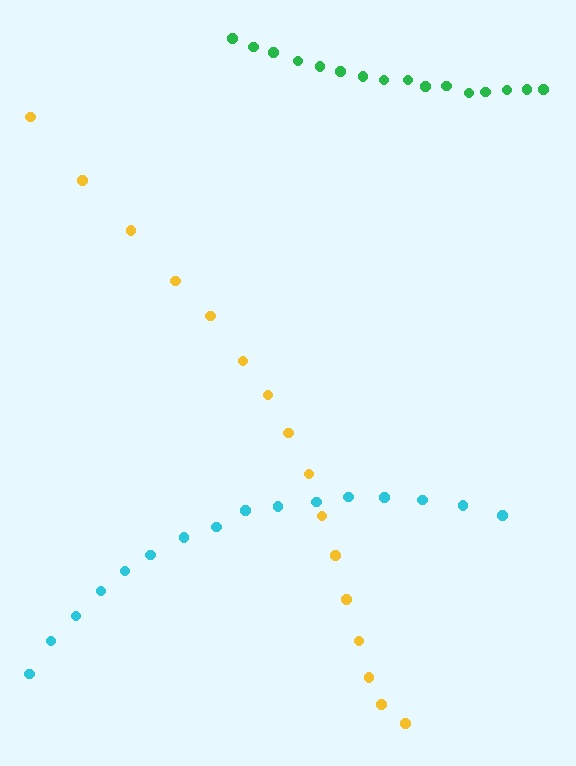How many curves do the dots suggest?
There are 3 distinct paths.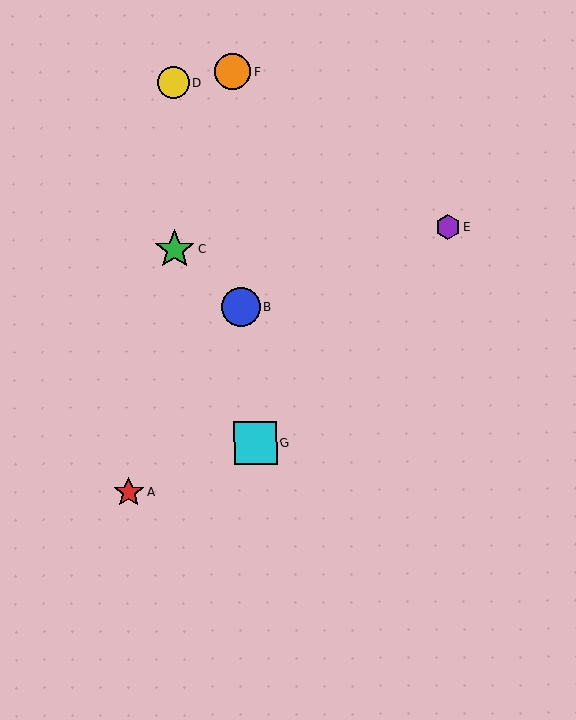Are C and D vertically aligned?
Yes, both are at x≈175.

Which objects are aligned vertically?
Objects C, D are aligned vertically.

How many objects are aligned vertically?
2 objects (C, D) are aligned vertically.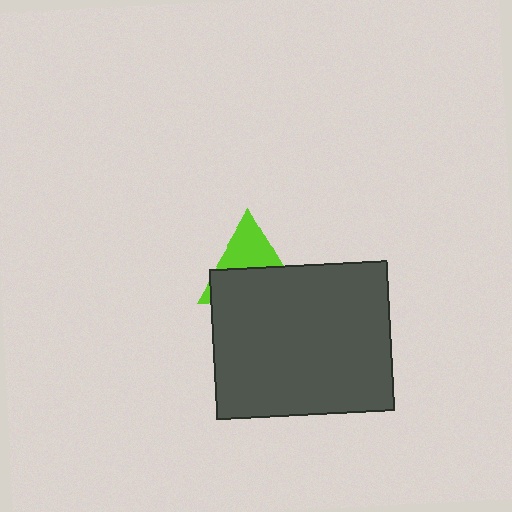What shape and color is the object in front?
The object in front is a dark gray rectangle.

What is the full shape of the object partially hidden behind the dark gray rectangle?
The partially hidden object is a lime triangle.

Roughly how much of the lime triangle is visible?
A small part of it is visible (roughly 43%).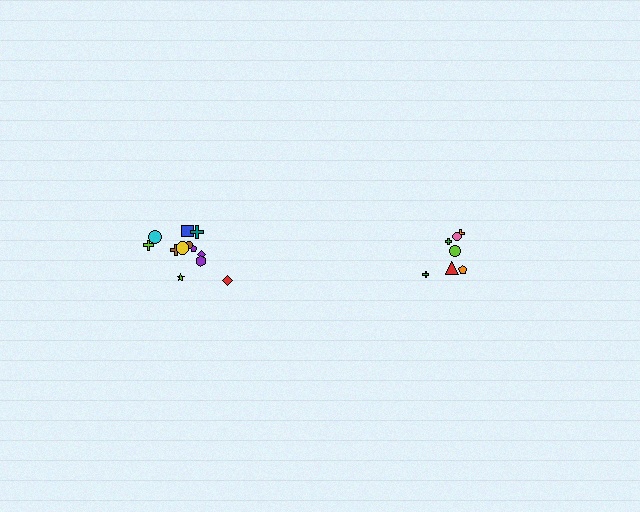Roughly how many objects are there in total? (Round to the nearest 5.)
Roughly 20 objects in total.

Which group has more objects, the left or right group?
The left group.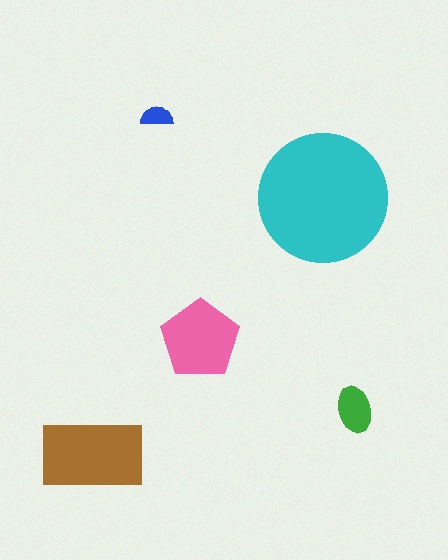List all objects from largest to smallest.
The cyan circle, the brown rectangle, the pink pentagon, the green ellipse, the blue semicircle.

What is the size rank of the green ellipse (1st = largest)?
4th.